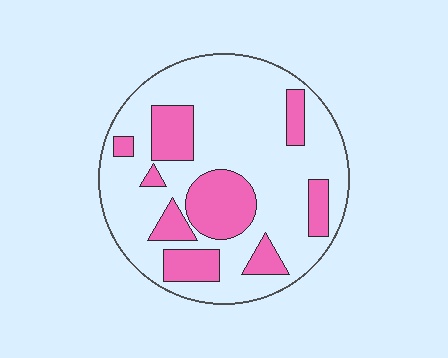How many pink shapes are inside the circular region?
9.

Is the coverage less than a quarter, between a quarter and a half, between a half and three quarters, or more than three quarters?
Between a quarter and a half.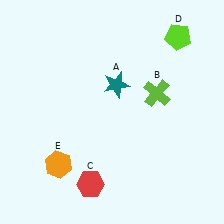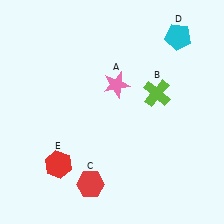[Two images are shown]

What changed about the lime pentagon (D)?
In Image 1, D is lime. In Image 2, it changed to cyan.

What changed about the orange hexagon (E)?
In Image 1, E is orange. In Image 2, it changed to red.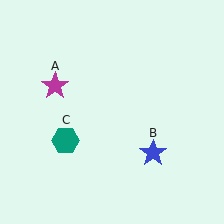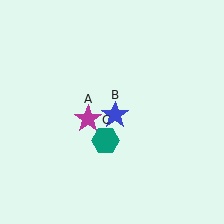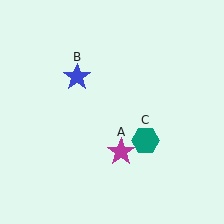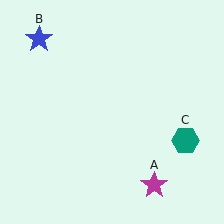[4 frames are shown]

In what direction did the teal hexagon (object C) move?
The teal hexagon (object C) moved right.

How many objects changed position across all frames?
3 objects changed position: magenta star (object A), blue star (object B), teal hexagon (object C).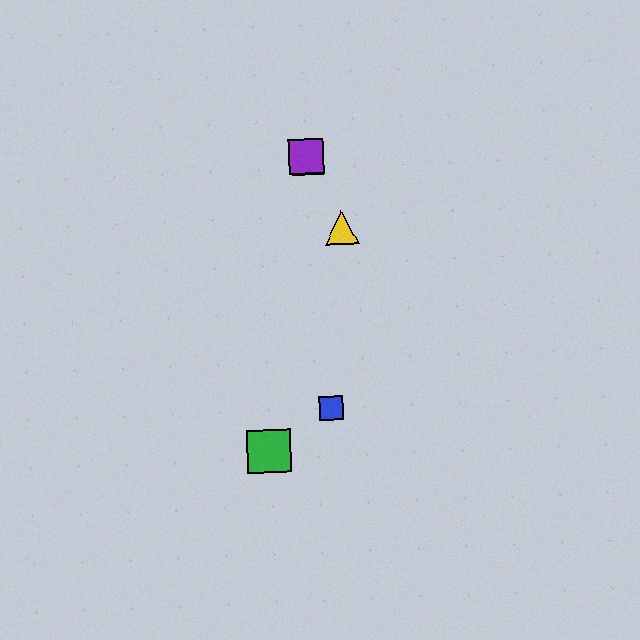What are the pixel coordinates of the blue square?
The blue square is at (331, 408).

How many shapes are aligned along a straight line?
3 shapes (the red triangle, the yellow triangle, the purple square) are aligned along a straight line.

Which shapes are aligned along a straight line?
The red triangle, the yellow triangle, the purple square are aligned along a straight line.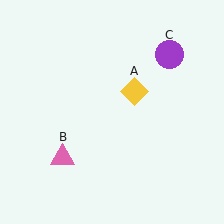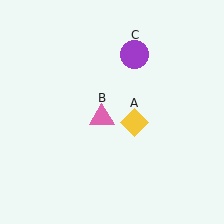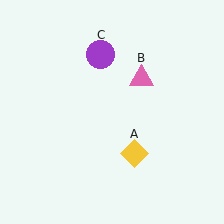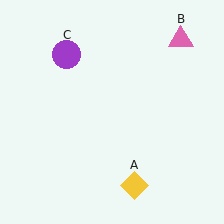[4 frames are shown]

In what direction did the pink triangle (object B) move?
The pink triangle (object B) moved up and to the right.